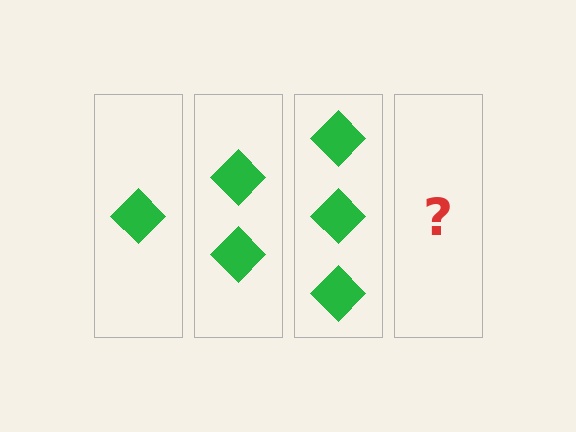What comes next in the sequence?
The next element should be 4 diamonds.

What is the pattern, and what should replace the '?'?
The pattern is that each step adds one more diamond. The '?' should be 4 diamonds.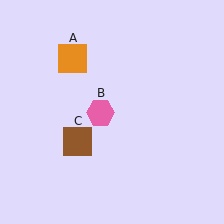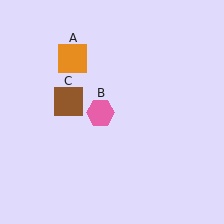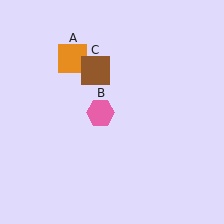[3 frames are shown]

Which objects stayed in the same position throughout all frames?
Orange square (object A) and pink hexagon (object B) remained stationary.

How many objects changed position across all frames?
1 object changed position: brown square (object C).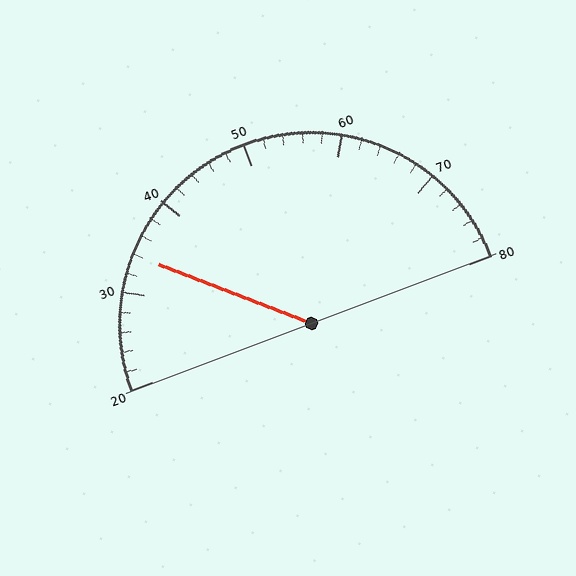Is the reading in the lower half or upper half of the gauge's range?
The reading is in the lower half of the range (20 to 80).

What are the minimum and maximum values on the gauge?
The gauge ranges from 20 to 80.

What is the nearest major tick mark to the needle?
The nearest major tick mark is 30.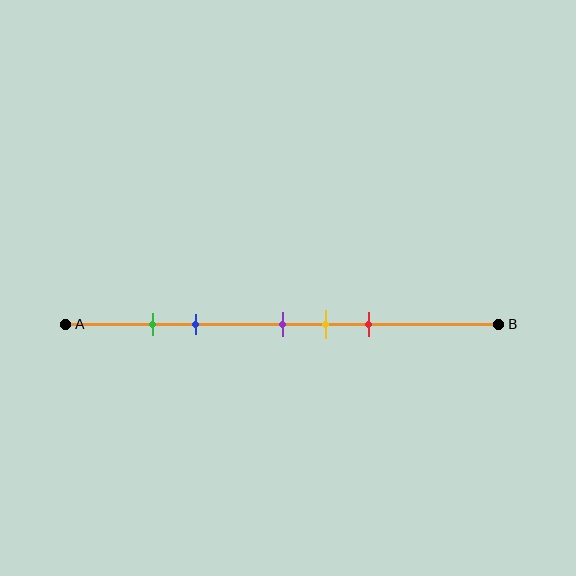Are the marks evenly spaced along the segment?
No, the marks are not evenly spaced.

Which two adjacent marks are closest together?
The green and blue marks are the closest adjacent pair.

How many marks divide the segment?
There are 5 marks dividing the segment.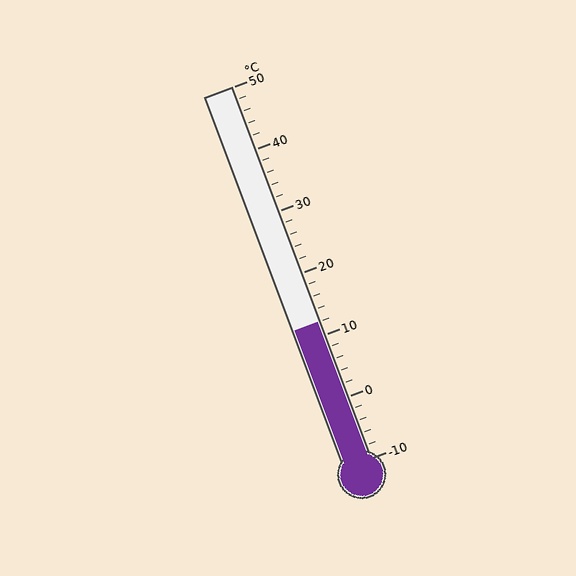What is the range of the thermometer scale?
The thermometer scale ranges from -10°C to 50°C.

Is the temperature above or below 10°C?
The temperature is above 10°C.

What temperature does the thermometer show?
The thermometer shows approximately 12°C.